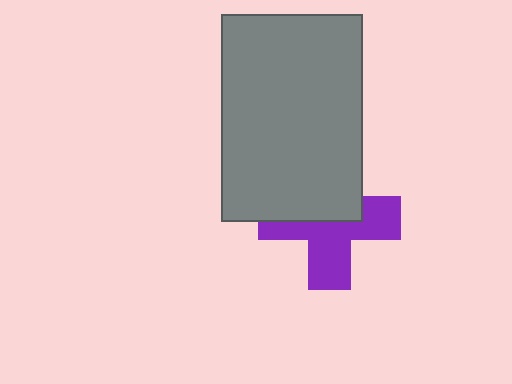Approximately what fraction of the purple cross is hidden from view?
Roughly 46% of the purple cross is hidden behind the gray rectangle.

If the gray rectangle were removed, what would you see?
You would see the complete purple cross.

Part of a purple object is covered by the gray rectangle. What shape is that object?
It is a cross.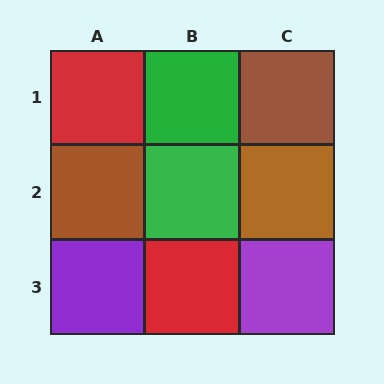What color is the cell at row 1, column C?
Brown.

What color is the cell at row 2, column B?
Green.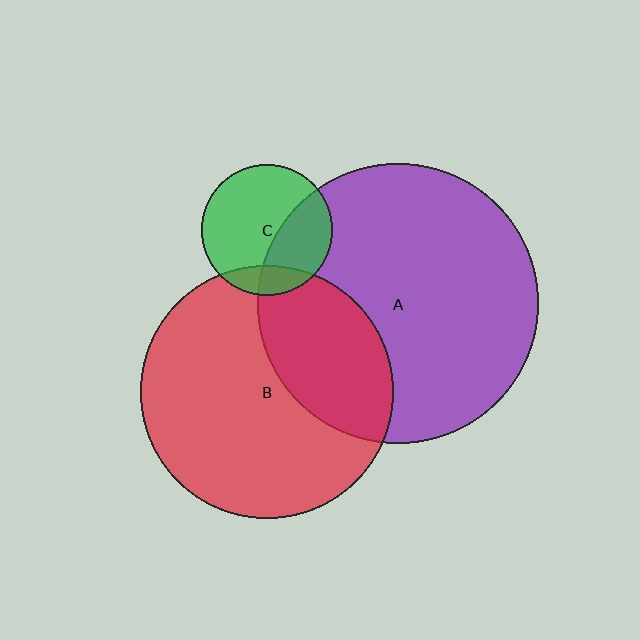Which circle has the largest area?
Circle A (purple).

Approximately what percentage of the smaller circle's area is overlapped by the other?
Approximately 30%.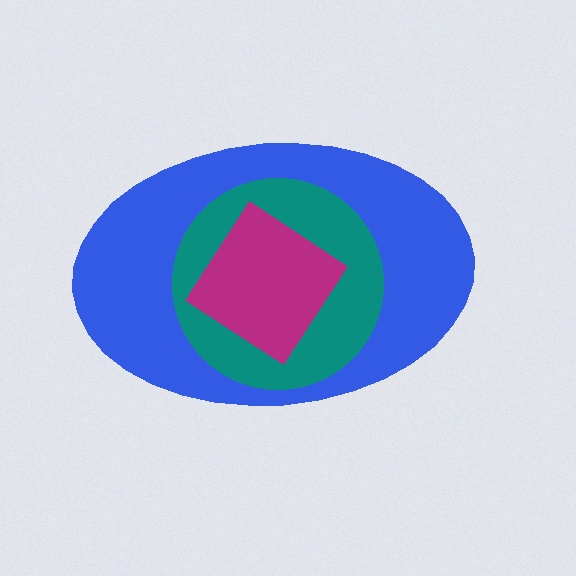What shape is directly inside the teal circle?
The magenta diamond.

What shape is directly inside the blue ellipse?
The teal circle.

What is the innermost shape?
The magenta diamond.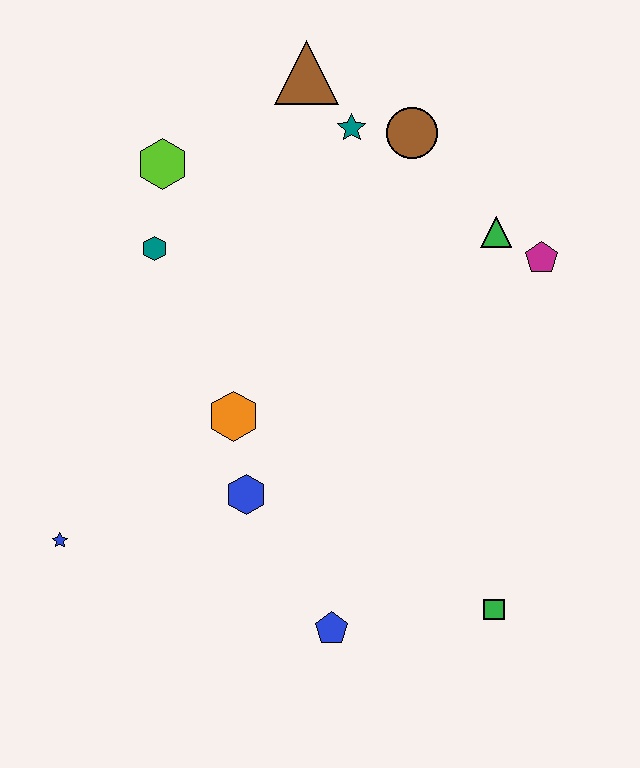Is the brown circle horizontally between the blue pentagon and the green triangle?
Yes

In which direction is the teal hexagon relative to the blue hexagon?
The teal hexagon is above the blue hexagon.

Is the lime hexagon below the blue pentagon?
No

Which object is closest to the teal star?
The brown circle is closest to the teal star.